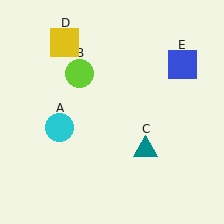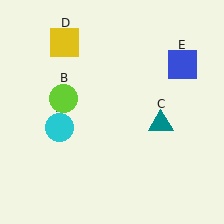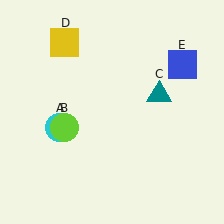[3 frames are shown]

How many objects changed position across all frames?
2 objects changed position: lime circle (object B), teal triangle (object C).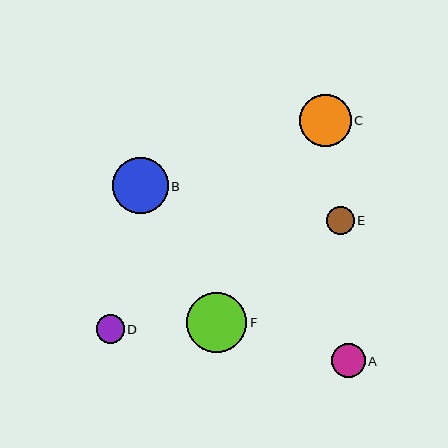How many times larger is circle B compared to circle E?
Circle B is approximately 2.0 times the size of circle E.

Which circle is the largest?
Circle F is the largest with a size of approximately 60 pixels.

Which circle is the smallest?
Circle E is the smallest with a size of approximately 28 pixels.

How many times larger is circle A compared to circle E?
Circle A is approximately 1.2 times the size of circle E.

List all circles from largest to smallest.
From largest to smallest: F, B, C, A, D, E.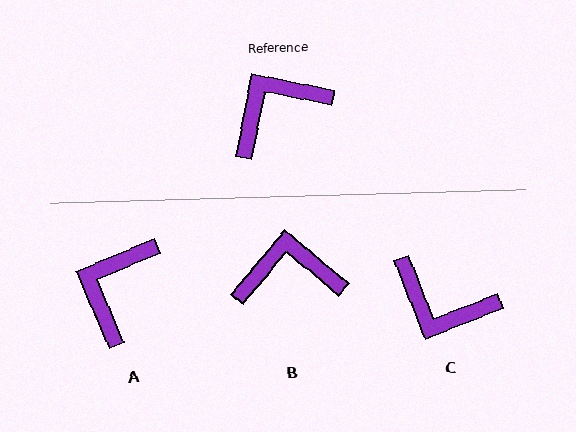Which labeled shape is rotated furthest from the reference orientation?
C, about 122 degrees away.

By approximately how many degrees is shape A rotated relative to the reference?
Approximately 34 degrees counter-clockwise.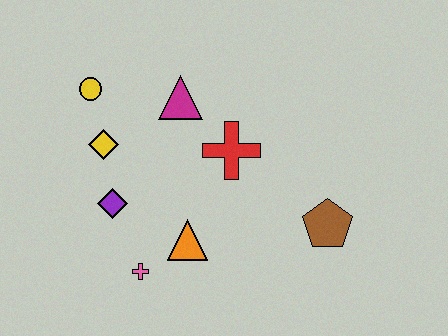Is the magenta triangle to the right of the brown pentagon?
No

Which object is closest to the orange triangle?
The pink cross is closest to the orange triangle.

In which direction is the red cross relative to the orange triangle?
The red cross is above the orange triangle.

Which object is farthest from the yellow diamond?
The brown pentagon is farthest from the yellow diamond.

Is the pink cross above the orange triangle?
No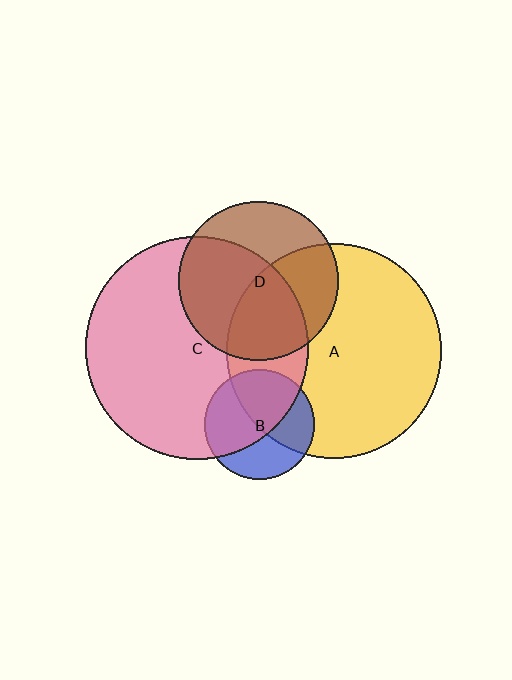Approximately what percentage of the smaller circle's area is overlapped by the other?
Approximately 60%.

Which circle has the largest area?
Circle C (pink).